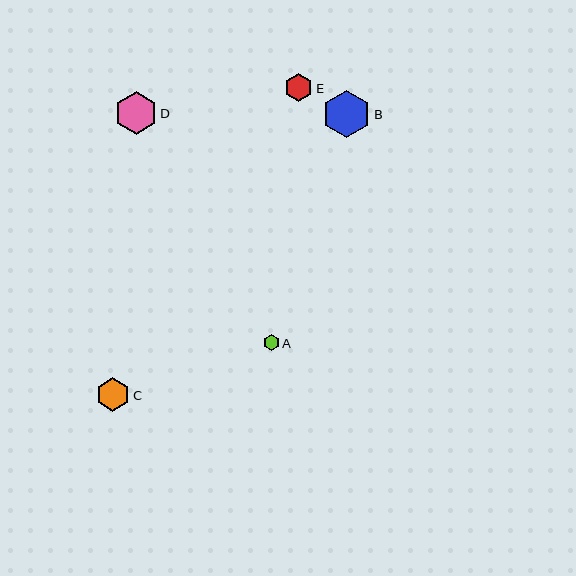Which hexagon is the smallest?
Hexagon A is the smallest with a size of approximately 16 pixels.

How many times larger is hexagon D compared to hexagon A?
Hexagon D is approximately 2.7 times the size of hexagon A.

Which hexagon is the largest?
Hexagon B is the largest with a size of approximately 48 pixels.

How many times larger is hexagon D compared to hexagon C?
Hexagon D is approximately 1.3 times the size of hexagon C.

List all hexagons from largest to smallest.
From largest to smallest: B, D, C, E, A.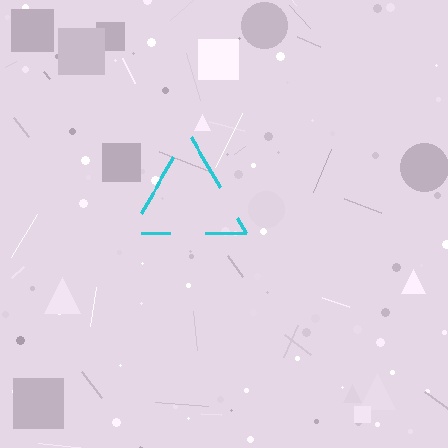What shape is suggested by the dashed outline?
The dashed outline suggests a triangle.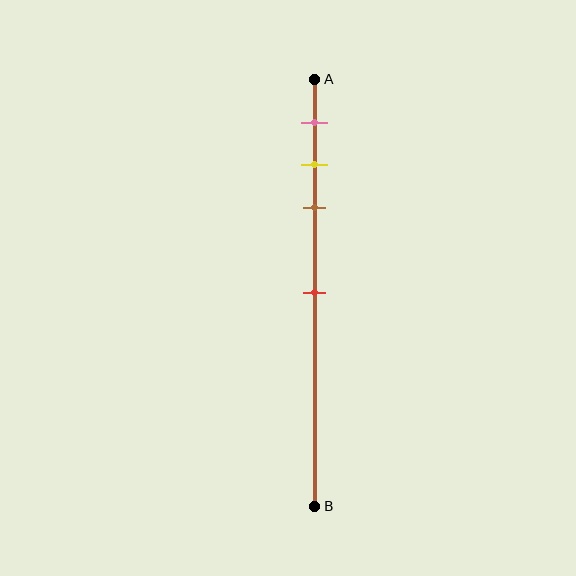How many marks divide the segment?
There are 4 marks dividing the segment.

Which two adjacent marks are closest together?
The yellow and brown marks are the closest adjacent pair.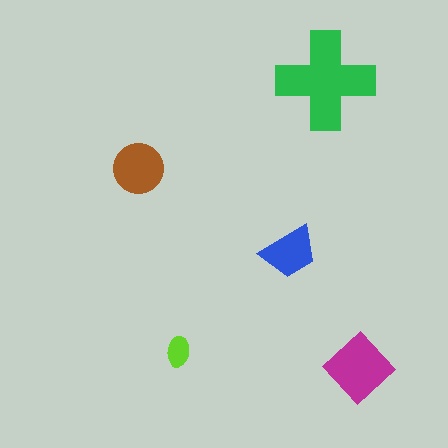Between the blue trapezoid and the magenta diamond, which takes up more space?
The magenta diamond.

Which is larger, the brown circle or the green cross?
The green cross.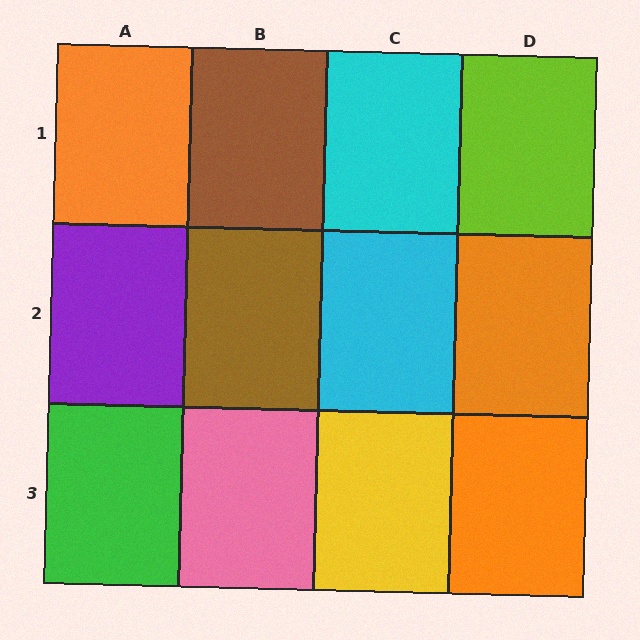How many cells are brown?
2 cells are brown.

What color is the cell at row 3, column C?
Yellow.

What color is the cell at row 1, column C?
Cyan.